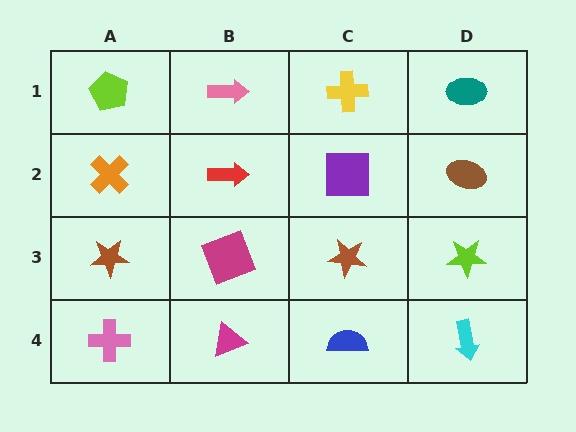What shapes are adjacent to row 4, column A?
A brown star (row 3, column A), a magenta triangle (row 4, column B).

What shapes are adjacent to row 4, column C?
A brown star (row 3, column C), a magenta triangle (row 4, column B), a cyan arrow (row 4, column D).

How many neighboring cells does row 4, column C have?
3.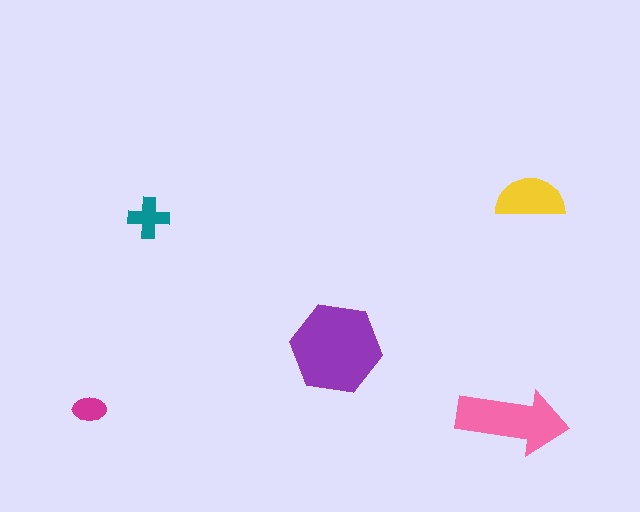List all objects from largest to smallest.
The purple hexagon, the pink arrow, the yellow semicircle, the teal cross, the magenta ellipse.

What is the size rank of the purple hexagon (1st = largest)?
1st.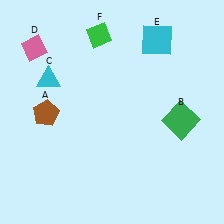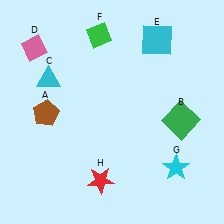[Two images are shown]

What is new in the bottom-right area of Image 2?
A cyan star (G) was added in the bottom-right area of Image 2.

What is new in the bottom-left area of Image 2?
A red star (H) was added in the bottom-left area of Image 2.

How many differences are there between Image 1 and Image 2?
There are 2 differences between the two images.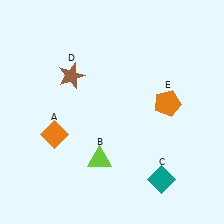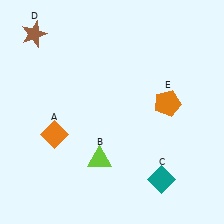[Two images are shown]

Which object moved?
The brown star (D) moved up.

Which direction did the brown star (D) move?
The brown star (D) moved up.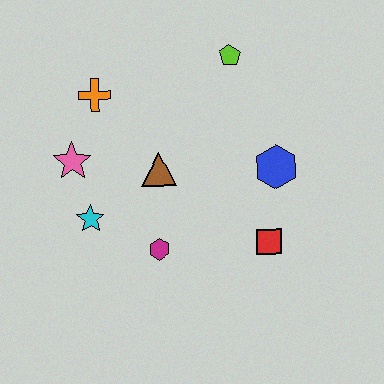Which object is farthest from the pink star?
The red square is farthest from the pink star.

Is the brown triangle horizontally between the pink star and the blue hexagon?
Yes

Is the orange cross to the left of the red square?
Yes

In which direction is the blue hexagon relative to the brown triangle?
The blue hexagon is to the right of the brown triangle.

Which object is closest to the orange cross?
The pink star is closest to the orange cross.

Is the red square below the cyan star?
Yes